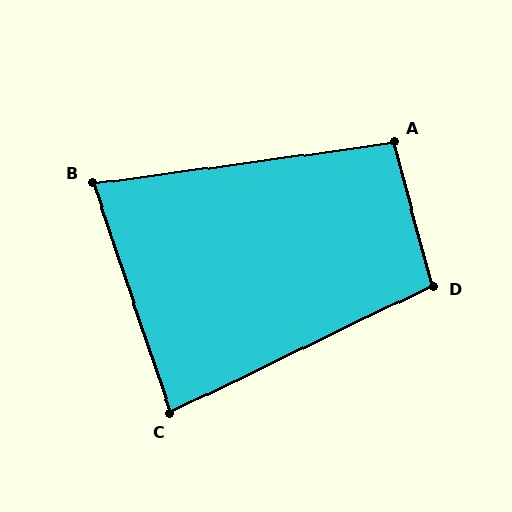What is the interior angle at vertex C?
Approximately 83 degrees (acute).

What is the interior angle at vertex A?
Approximately 97 degrees (obtuse).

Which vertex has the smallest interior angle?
B, at approximately 79 degrees.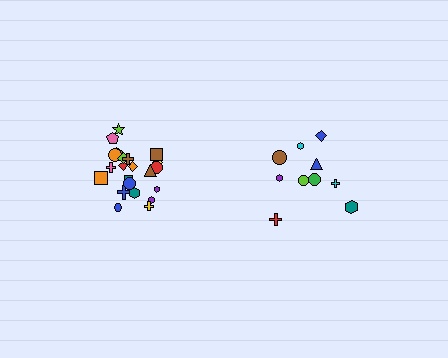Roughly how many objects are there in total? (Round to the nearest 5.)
Roughly 30 objects in total.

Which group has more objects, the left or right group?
The left group.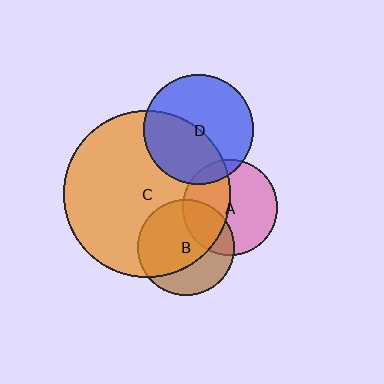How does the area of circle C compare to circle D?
Approximately 2.3 times.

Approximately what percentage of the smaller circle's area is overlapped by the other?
Approximately 10%.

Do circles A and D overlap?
Yes.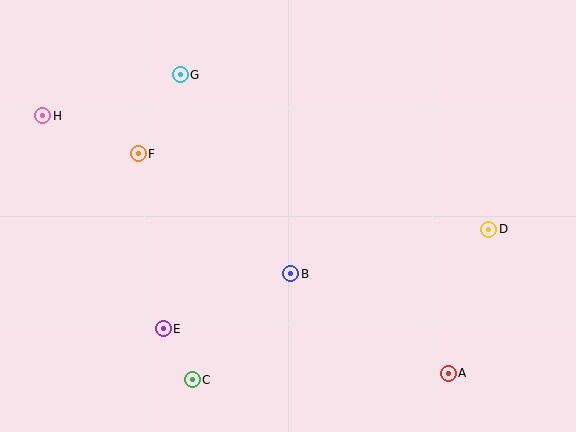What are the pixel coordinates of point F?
Point F is at (138, 154).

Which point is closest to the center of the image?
Point B at (291, 274) is closest to the center.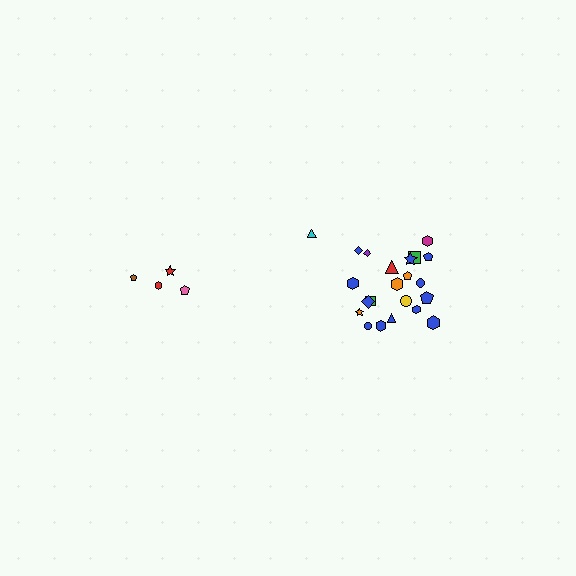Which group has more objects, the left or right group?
The right group.